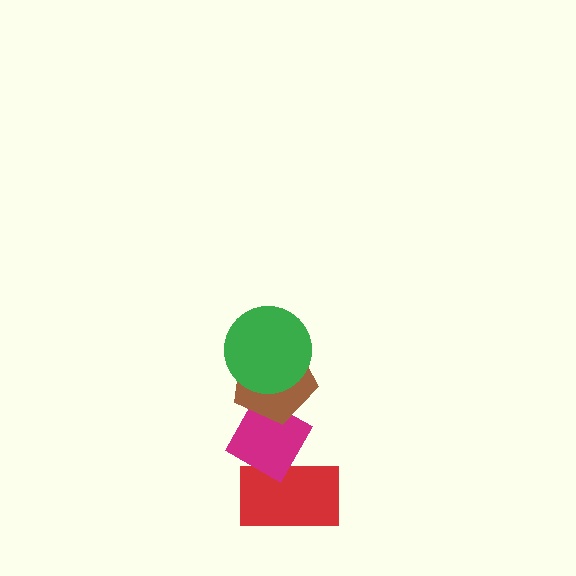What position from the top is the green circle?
The green circle is 1st from the top.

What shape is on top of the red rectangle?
The magenta diamond is on top of the red rectangle.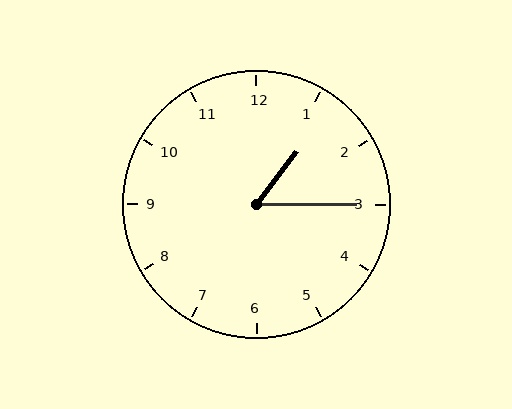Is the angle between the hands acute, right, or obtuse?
It is acute.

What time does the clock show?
1:15.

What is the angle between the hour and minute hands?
Approximately 52 degrees.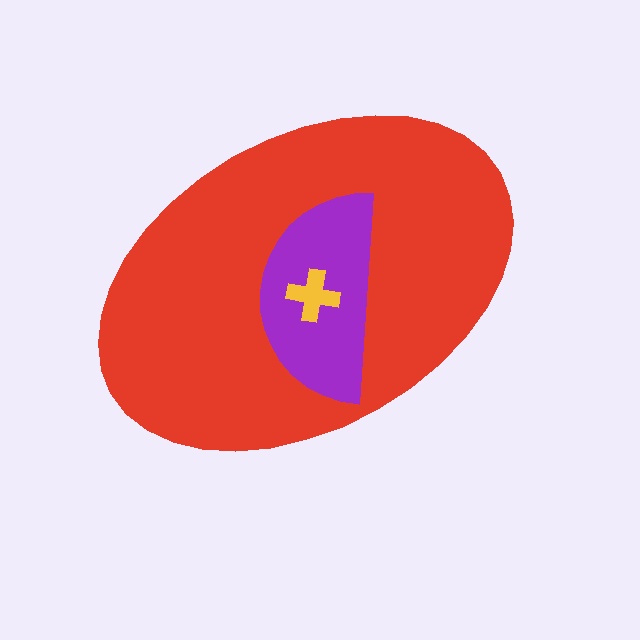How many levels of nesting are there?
3.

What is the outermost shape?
The red ellipse.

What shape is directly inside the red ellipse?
The purple semicircle.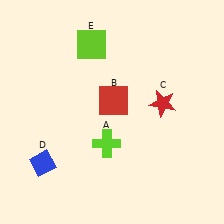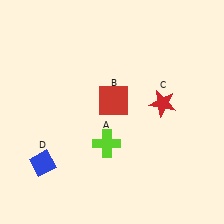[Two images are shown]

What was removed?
The lime square (E) was removed in Image 2.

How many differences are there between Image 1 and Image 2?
There is 1 difference between the two images.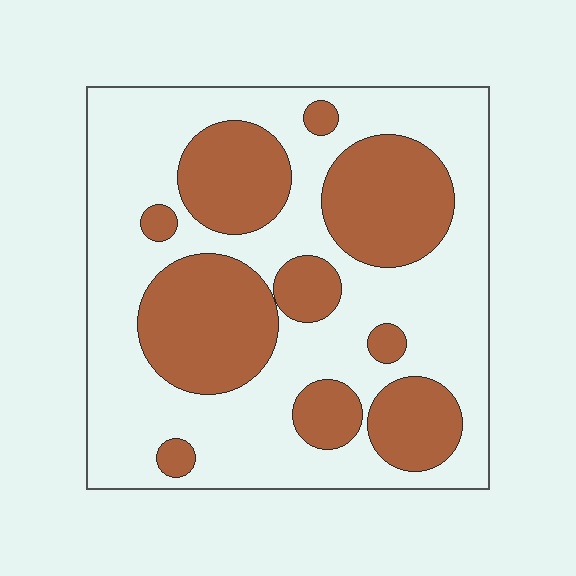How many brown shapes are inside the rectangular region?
10.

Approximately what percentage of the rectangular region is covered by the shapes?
Approximately 35%.